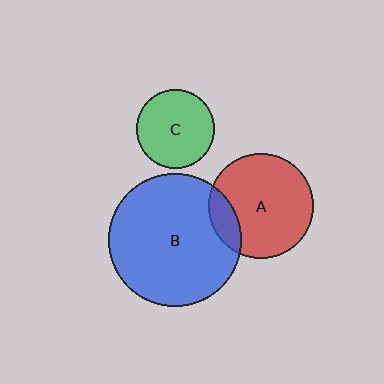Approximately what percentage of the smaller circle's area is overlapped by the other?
Approximately 15%.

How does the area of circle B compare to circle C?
Approximately 2.8 times.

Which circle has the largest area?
Circle B (blue).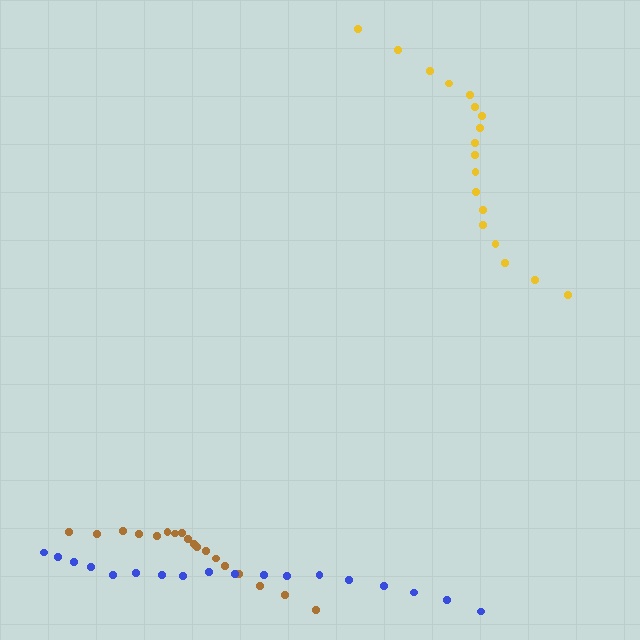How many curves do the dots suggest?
There are 3 distinct paths.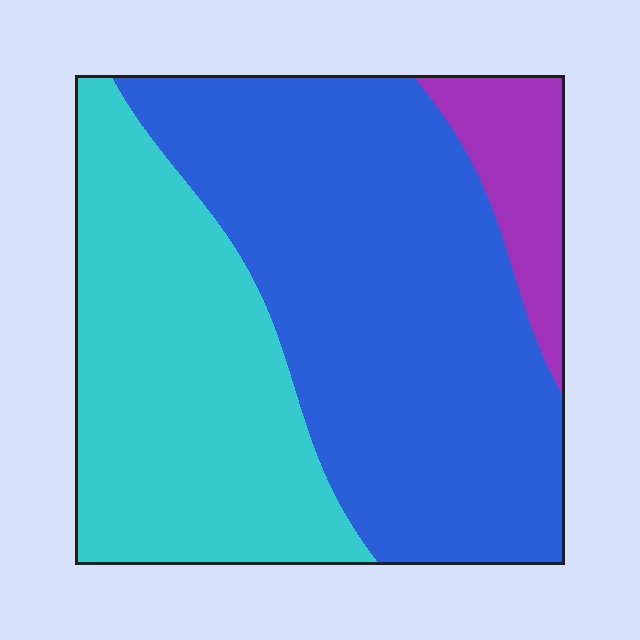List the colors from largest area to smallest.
From largest to smallest: blue, cyan, purple.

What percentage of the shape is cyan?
Cyan takes up about three eighths (3/8) of the shape.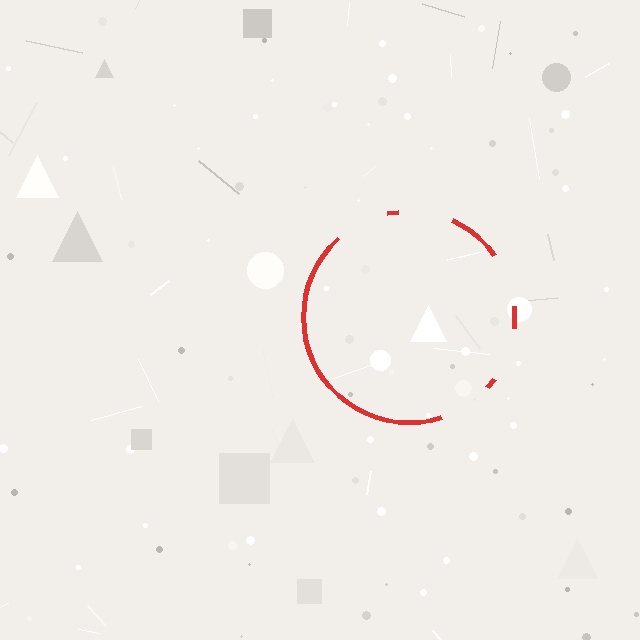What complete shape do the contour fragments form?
The contour fragments form a circle.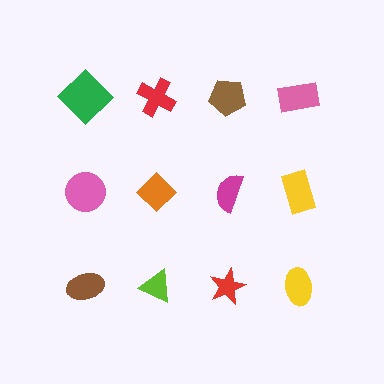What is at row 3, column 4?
A yellow ellipse.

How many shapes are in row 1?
4 shapes.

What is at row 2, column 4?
A yellow rectangle.